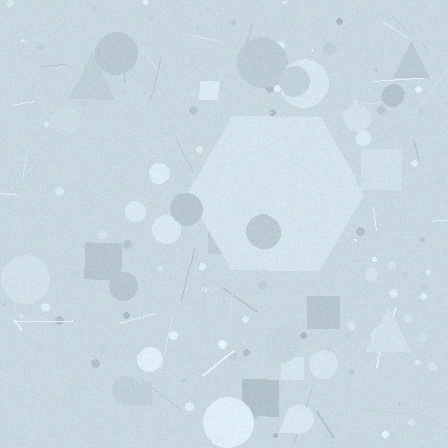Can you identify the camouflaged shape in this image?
The camouflaged shape is a hexagon.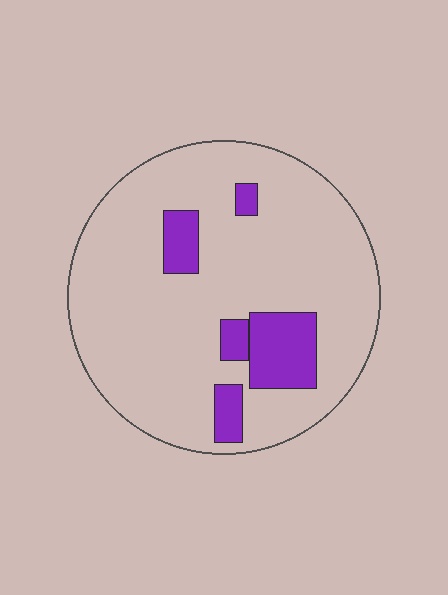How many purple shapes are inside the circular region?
5.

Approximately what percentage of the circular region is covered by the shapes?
Approximately 15%.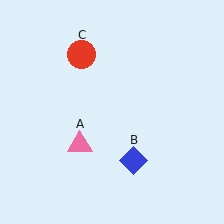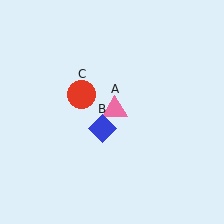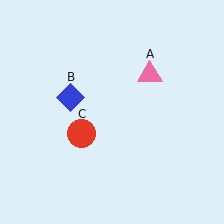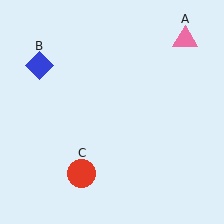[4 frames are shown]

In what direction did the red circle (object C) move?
The red circle (object C) moved down.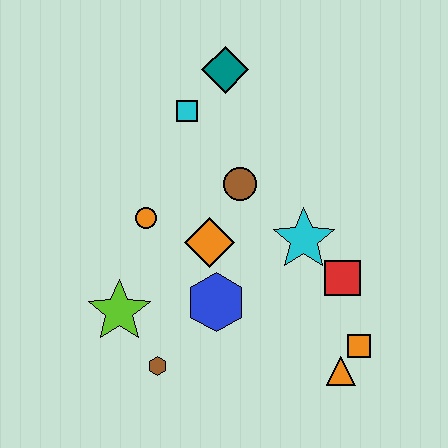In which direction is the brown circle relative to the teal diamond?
The brown circle is below the teal diamond.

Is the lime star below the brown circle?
Yes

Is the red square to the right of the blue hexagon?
Yes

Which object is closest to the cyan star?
The red square is closest to the cyan star.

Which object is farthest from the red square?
The teal diamond is farthest from the red square.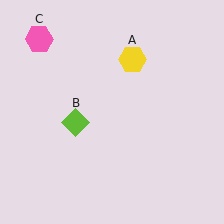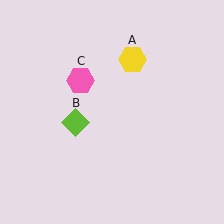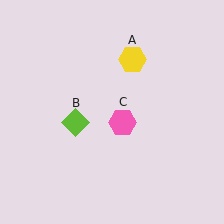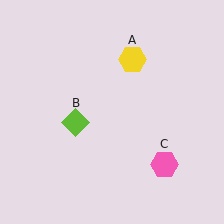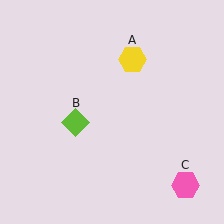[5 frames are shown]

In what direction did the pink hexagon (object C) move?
The pink hexagon (object C) moved down and to the right.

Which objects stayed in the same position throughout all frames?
Yellow hexagon (object A) and lime diamond (object B) remained stationary.